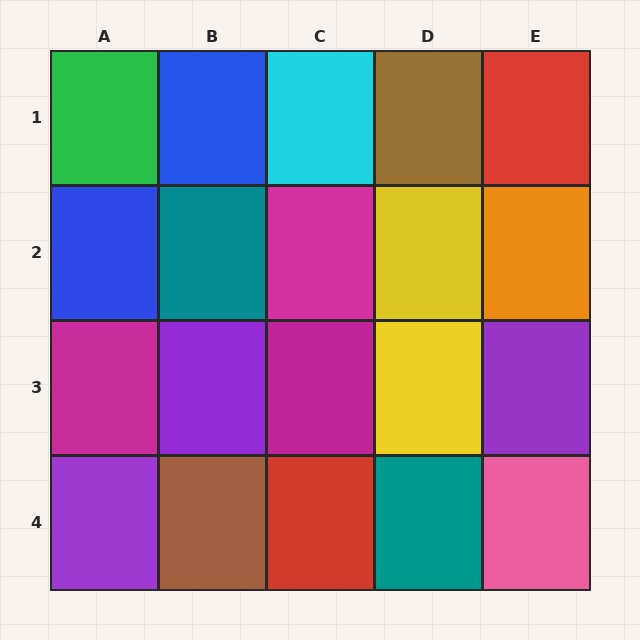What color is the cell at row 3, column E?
Purple.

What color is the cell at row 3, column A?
Magenta.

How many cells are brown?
2 cells are brown.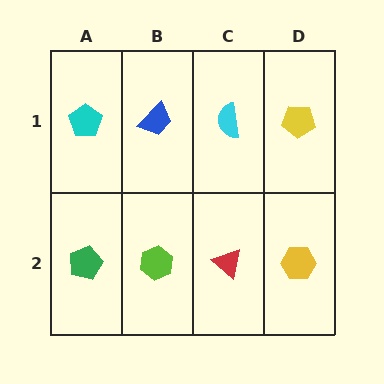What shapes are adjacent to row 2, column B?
A blue trapezoid (row 1, column B), a green pentagon (row 2, column A), a red triangle (row 2, column C).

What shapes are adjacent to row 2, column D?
A yellow pentagon (row 1, column D), a red triangle (row 2, column C).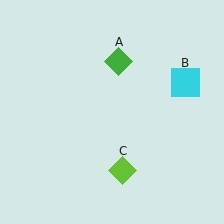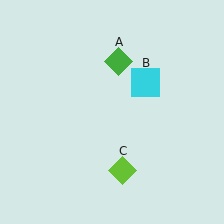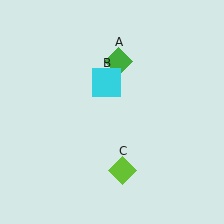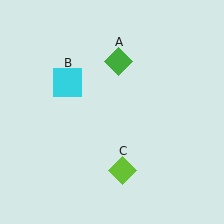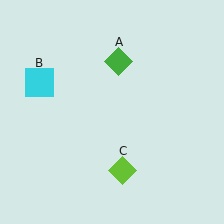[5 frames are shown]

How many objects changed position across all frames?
1 object changed position: cyan square (object B).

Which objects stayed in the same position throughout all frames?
Green diamond (object A) and lime diamond (object C) remained stationary.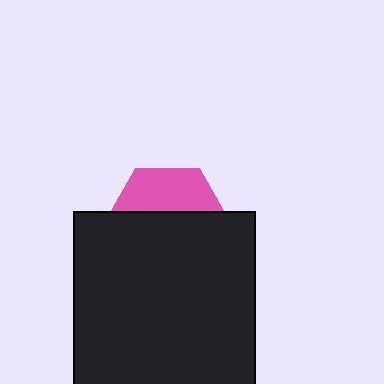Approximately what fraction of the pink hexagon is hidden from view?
Roughly 64% of the pink hexagon is hidden behind the black rectangle.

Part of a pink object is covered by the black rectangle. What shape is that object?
It is a hexagon.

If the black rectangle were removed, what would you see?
You would see the complete pink hexagon.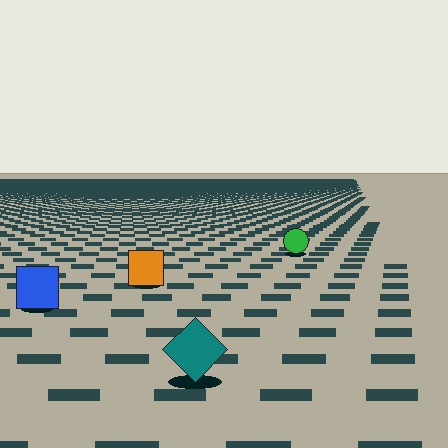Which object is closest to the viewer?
The teal diamond is closest. The texture marks near it are larger and more spread out.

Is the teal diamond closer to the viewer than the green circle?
Yes. The teal diamond is closer — you can tell from the texture gradient: the ground texture is coarser near it.